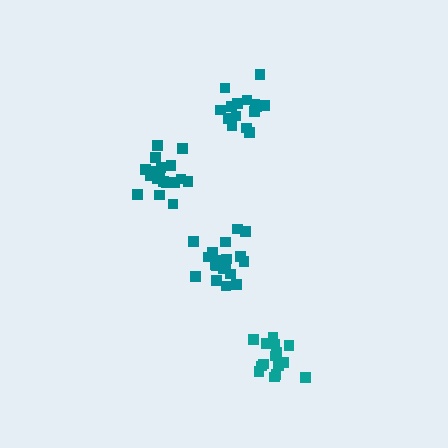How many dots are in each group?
Group 1: 16 dots, Group 2: 20 dots, Group 3: 15 dots, Group 4: 18 dots (69 total).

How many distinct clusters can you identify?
There are 4 distinct clusters.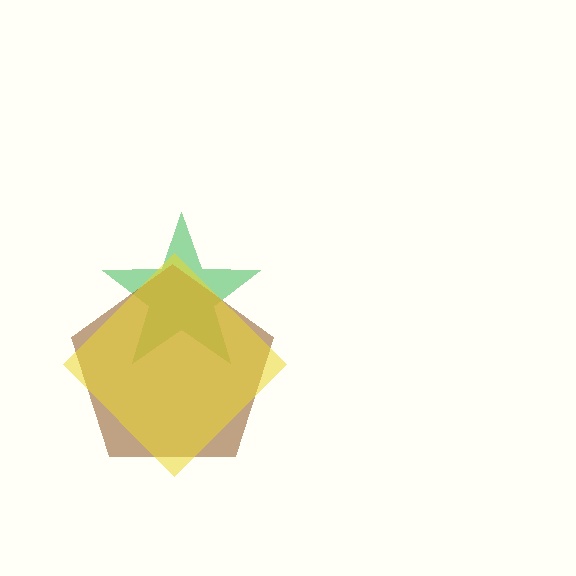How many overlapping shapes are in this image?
There are 3 overlapping shapes in the image.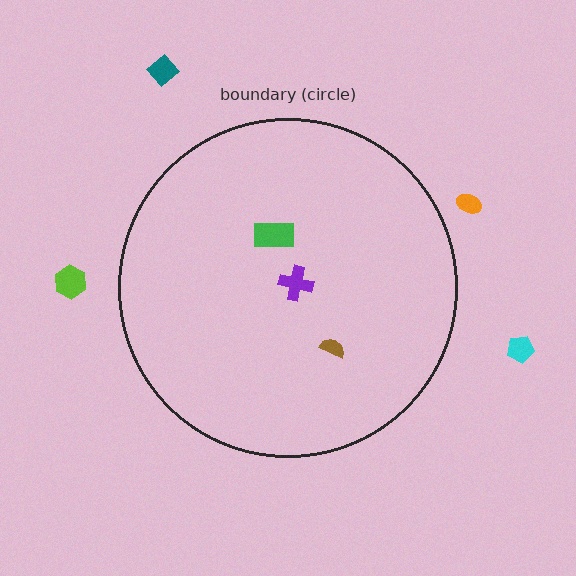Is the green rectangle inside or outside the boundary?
Inside.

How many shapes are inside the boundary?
3 inside, 4 outside.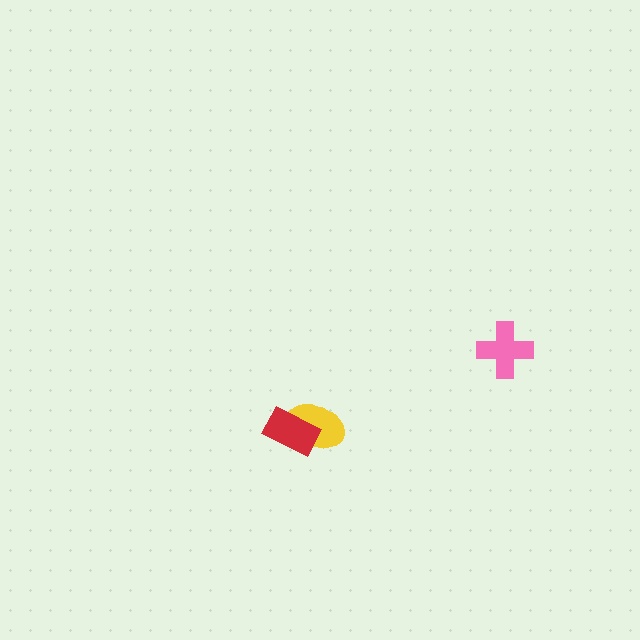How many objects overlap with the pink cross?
0 objects overlap with the pink cross.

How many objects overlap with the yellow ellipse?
1 object overlaps with the yellow ellipse.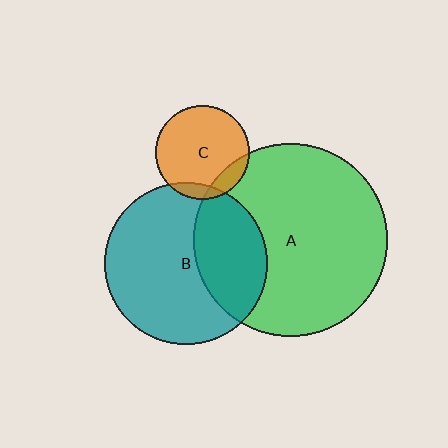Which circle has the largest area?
Circle A (green).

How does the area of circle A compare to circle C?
Approximately 4.2 times.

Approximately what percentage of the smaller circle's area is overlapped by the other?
Approximately 35%.